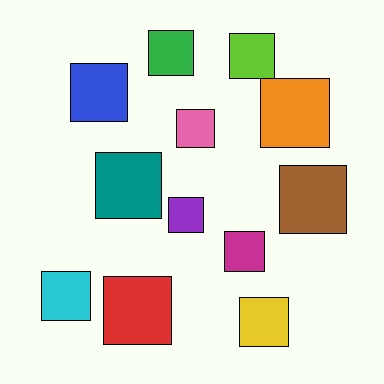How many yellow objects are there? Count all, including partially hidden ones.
There is 1 yellow object.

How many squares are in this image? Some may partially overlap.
There are 12 squares.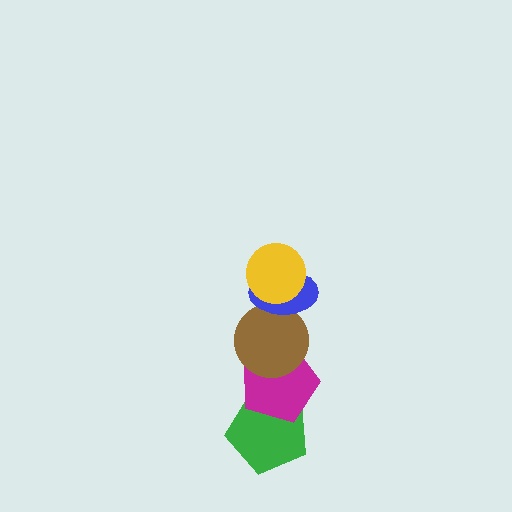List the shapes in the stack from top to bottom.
From top to bottom: the yellow circle, the blue ellipse, the brown circle, the magenta pentagon, the green pentagon.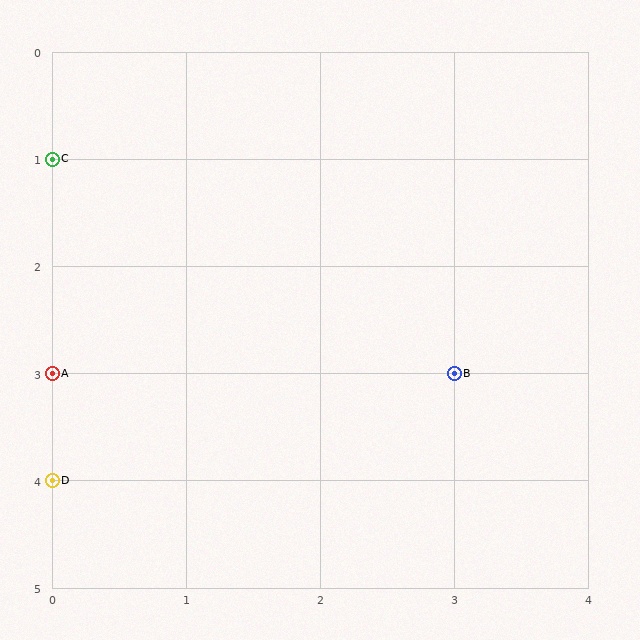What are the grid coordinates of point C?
Point C is at grid coordinates (0, 1).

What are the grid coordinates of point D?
Point D is at grid coordinates (0, 4).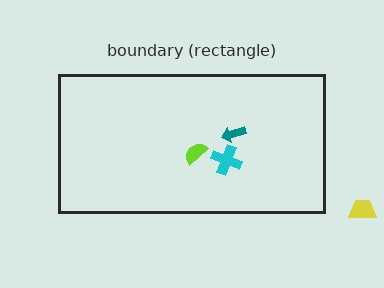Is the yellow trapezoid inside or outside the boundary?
Outside.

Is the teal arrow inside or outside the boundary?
Inside.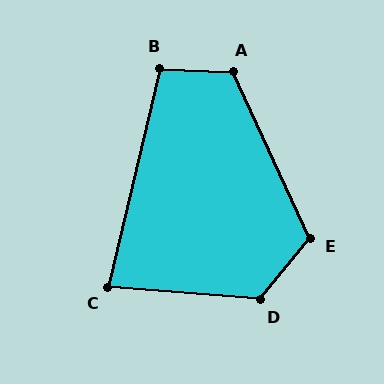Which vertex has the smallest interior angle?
C, at approximately 81 degrees.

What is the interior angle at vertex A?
Approximately 117 degrees (obtuse).